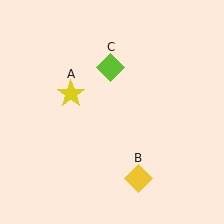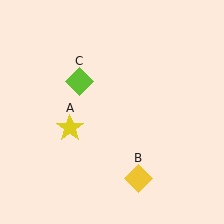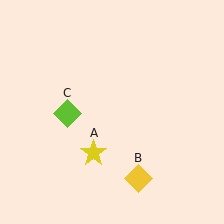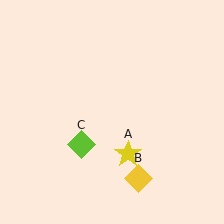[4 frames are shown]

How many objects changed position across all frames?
2 objects changed position: yellow star (object A), lime diamond (object C).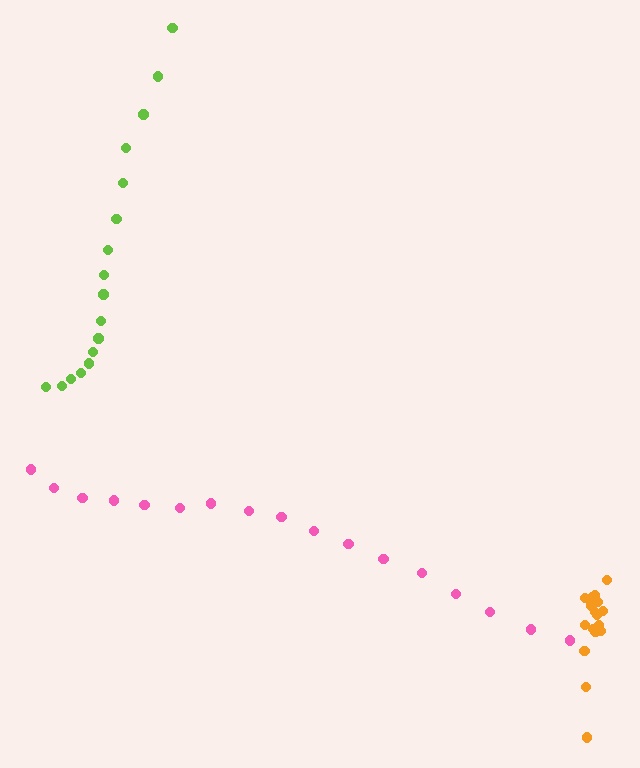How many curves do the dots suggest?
There are 3 distinct paths.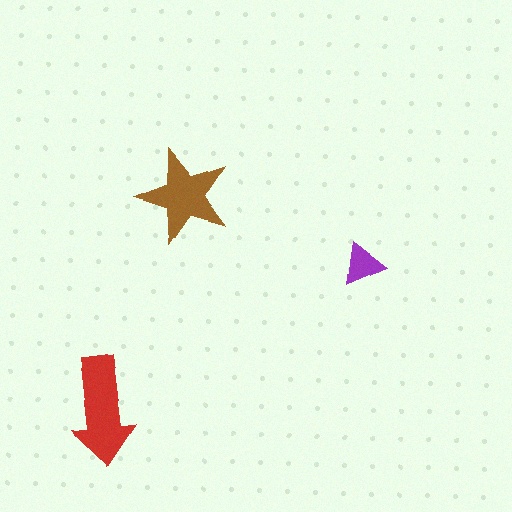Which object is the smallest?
The purple triangle.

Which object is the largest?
The red arrow.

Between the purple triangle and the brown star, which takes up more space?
The brown star.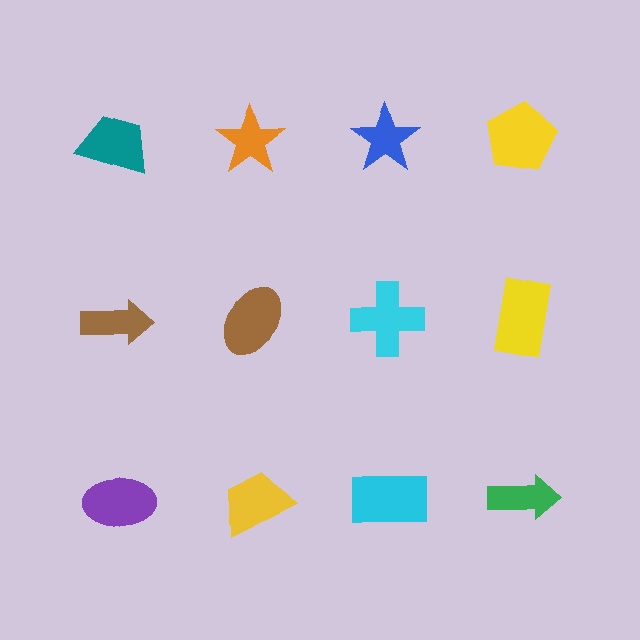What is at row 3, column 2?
A yellow trapezoid.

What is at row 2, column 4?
A yellow rectangle.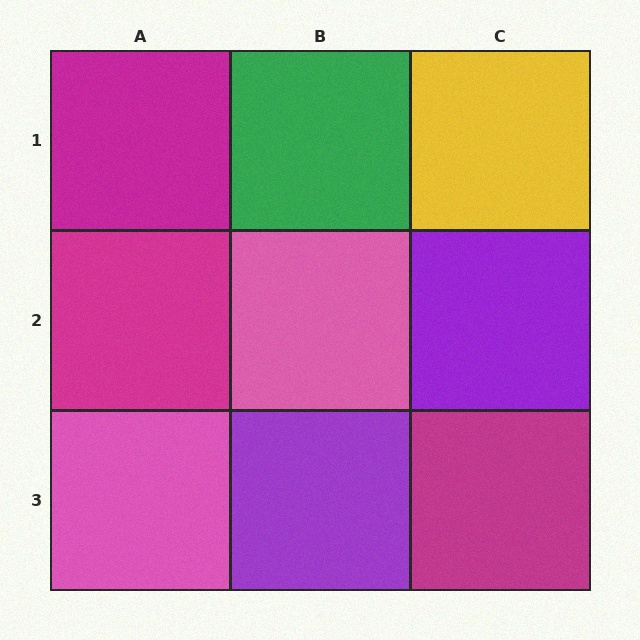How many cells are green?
1 cell is green.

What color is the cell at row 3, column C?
Magenta.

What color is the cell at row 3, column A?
Pink.